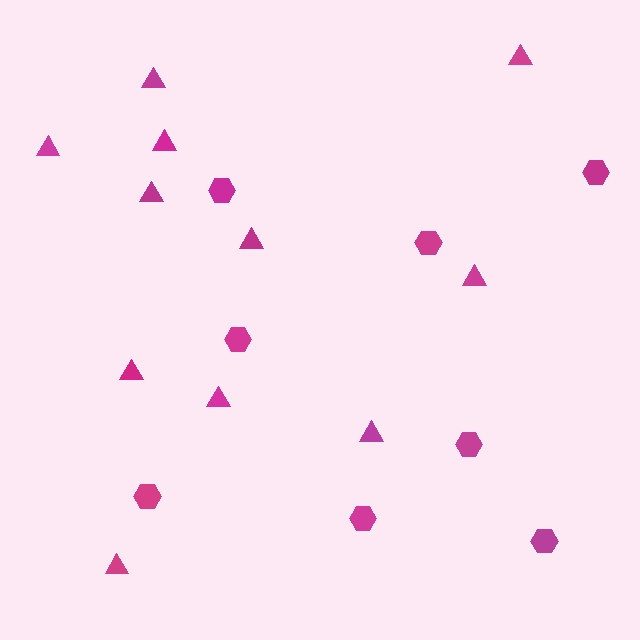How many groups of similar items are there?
There are 2 groups: one group of triangles (11) and one group of hexagons (8).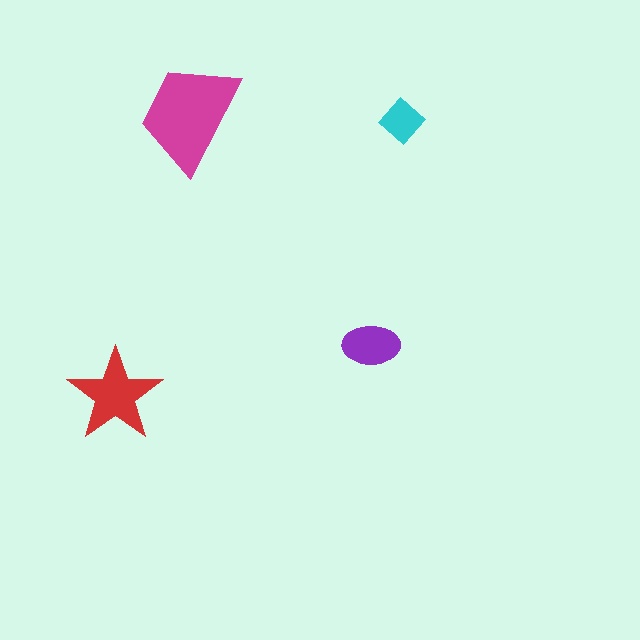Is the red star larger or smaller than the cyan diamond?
Larger.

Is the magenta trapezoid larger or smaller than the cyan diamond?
Larger.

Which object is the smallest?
The cyan diamond.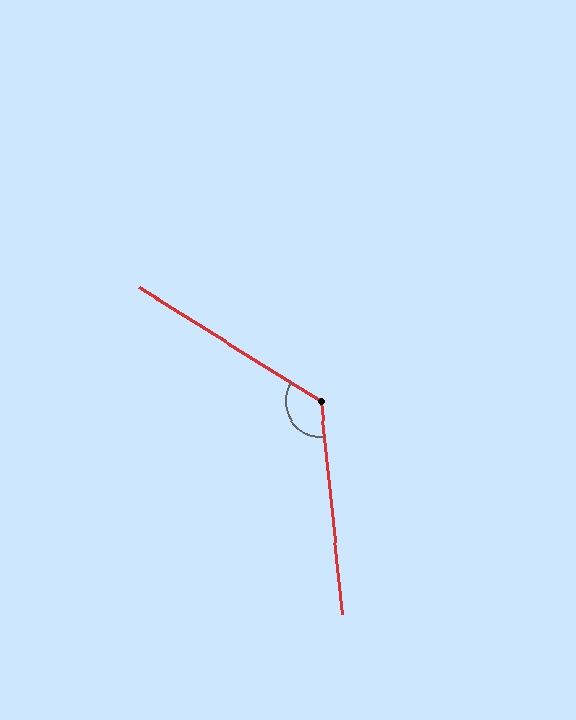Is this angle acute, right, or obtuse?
It is obtuse.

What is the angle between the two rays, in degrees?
Approximately 128 degrees.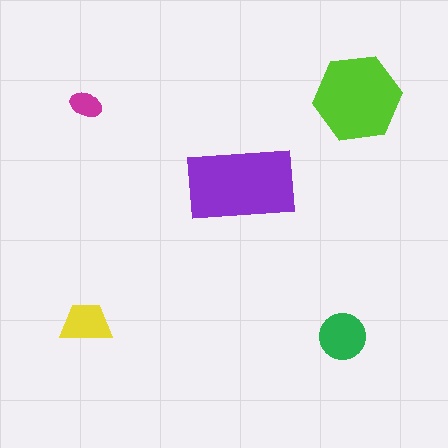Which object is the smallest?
The magenta ellipse.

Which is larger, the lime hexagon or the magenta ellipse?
The lime hexagon.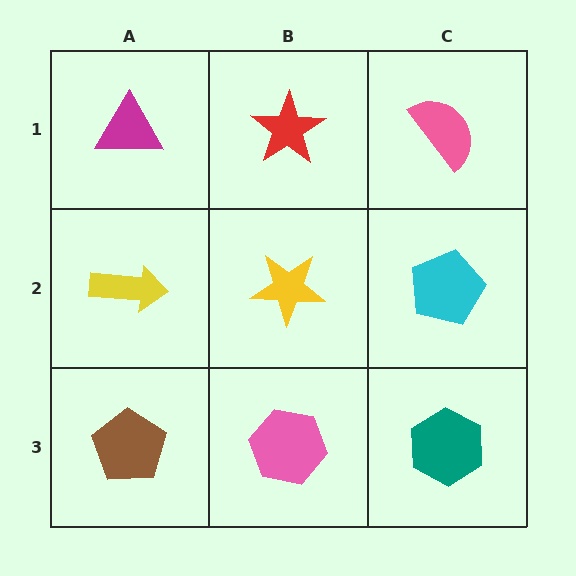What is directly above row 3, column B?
A yellow star.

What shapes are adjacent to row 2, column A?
A magenta triangle (row 1, column A), a brown pentagon (row 3, column A), a yellow star (row 2, column B).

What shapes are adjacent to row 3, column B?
A yellow star (row 2, column B), a brown pentagon (row 3, column A), a teal hexagon (row 3, column C).